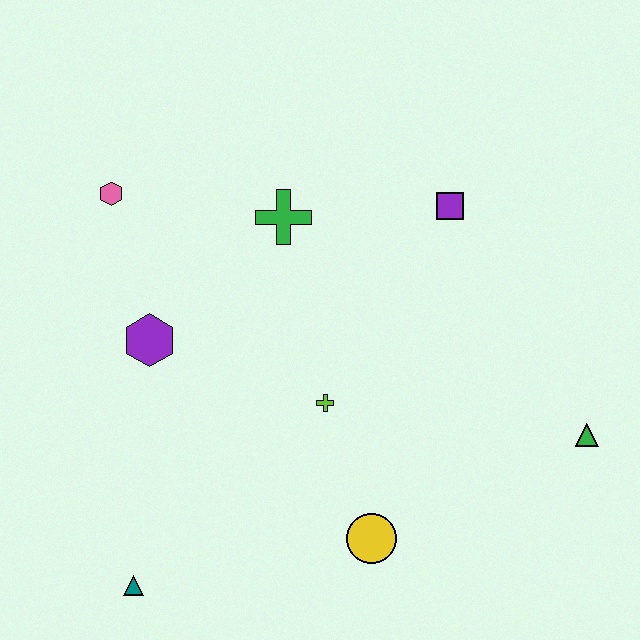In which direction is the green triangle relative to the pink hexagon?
The green triangle is to the right of the pink hexagon.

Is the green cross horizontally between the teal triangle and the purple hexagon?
No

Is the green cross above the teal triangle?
Yes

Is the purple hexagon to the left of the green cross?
Yes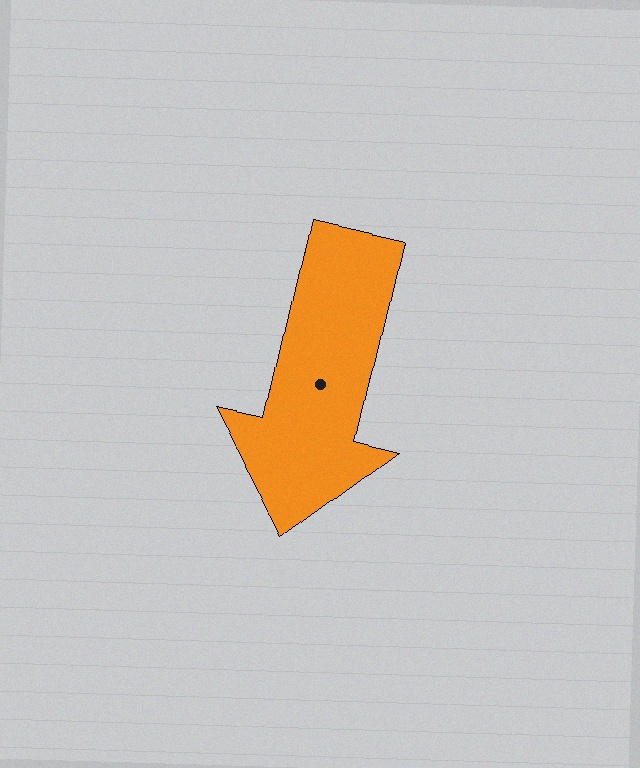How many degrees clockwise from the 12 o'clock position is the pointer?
Approximately 193 degrees.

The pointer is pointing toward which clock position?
Roughly 6 o'clock.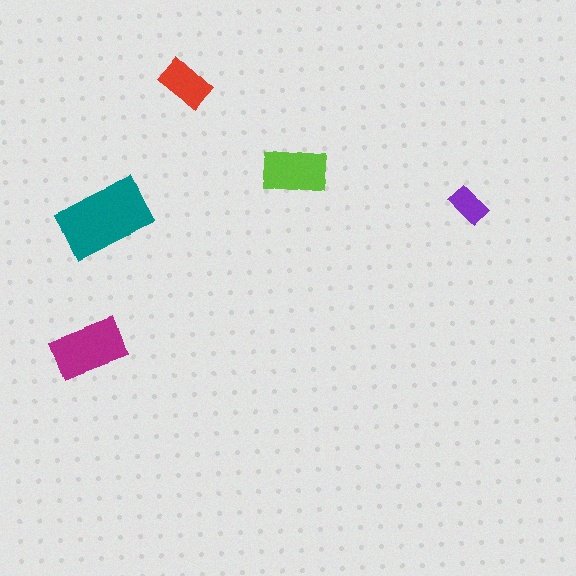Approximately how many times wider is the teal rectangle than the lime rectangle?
About 1.5 times wider.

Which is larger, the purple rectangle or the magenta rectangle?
The magenta one.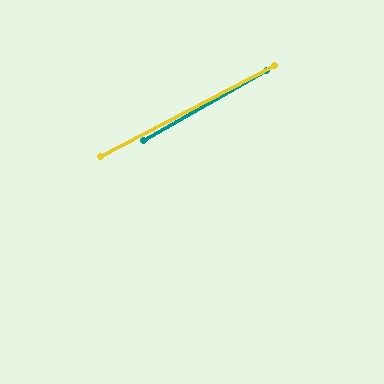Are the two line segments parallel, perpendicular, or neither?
Parallel — their directions differ by only 1.8°.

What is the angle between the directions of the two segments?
Approximately 2 degrees.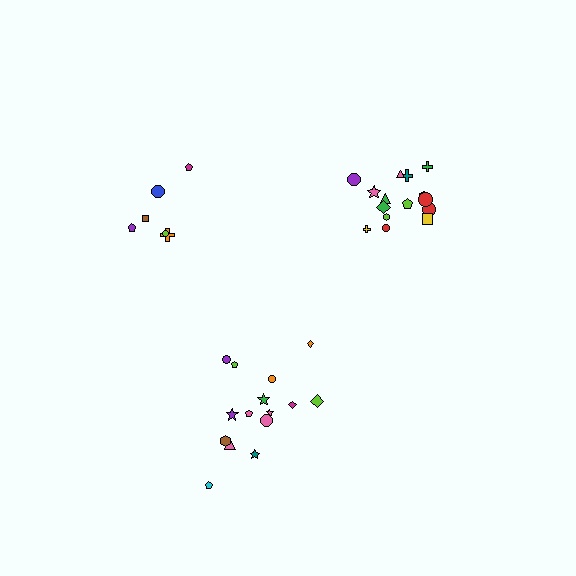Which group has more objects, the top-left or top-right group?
The top-right group.